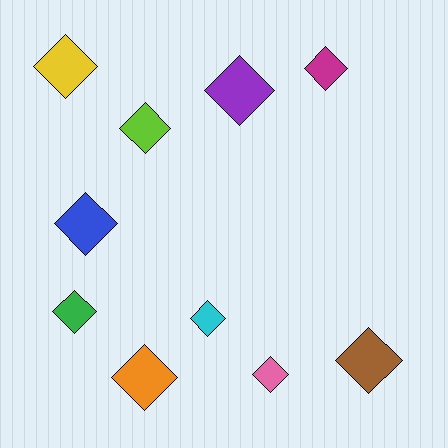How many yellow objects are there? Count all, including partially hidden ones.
There is 1 yellow object.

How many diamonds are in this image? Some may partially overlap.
There are 10 diamonds.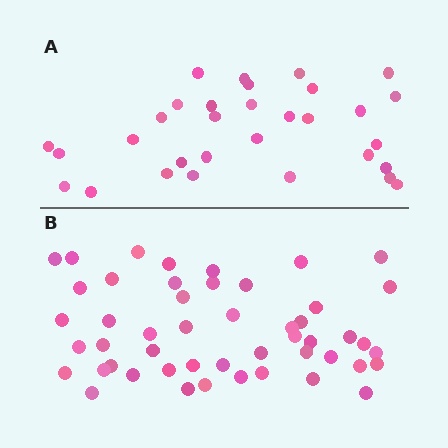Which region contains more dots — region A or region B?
Region B (the bottom region) has more dots.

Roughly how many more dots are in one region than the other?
Region B has approximately 20 more dots than region A.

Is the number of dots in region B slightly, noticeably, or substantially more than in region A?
Region B has substantially more. The ratio is roughly 1.6 to 1.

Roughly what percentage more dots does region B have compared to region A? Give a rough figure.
About 60% more.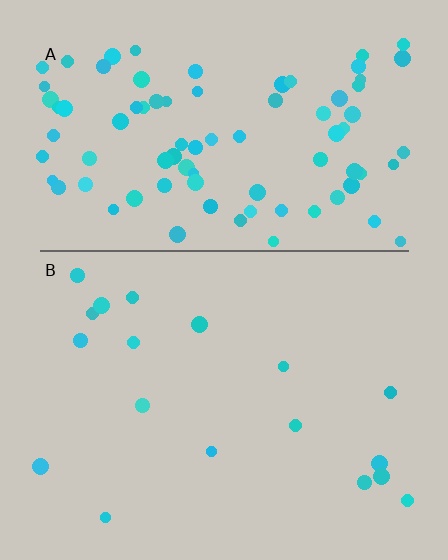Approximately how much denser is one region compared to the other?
Approximately 4.7× — region A over region B.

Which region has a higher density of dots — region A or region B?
A (the top).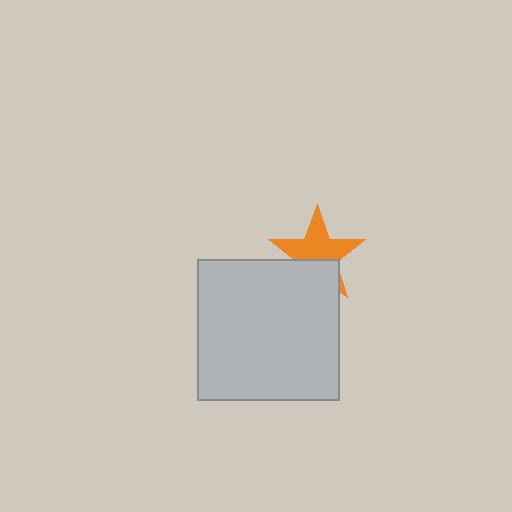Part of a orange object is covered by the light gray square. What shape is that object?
It is a star.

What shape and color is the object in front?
The object in front is a light gray square.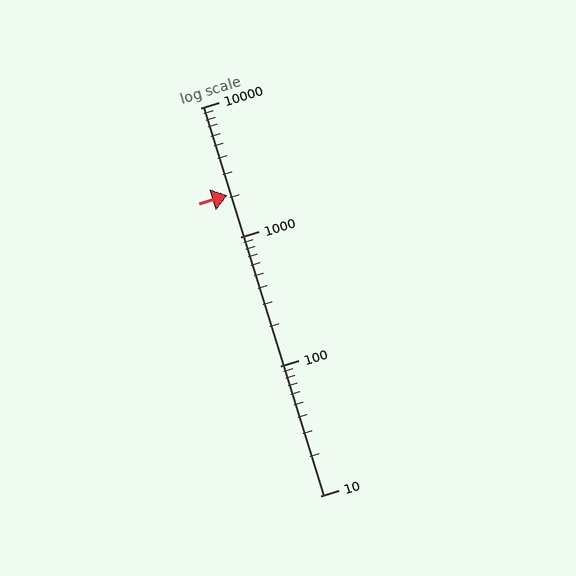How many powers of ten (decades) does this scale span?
The scale spans 3 decades, from 10 to 10000.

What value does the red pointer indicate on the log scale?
The pointer indicates approximately 2100.